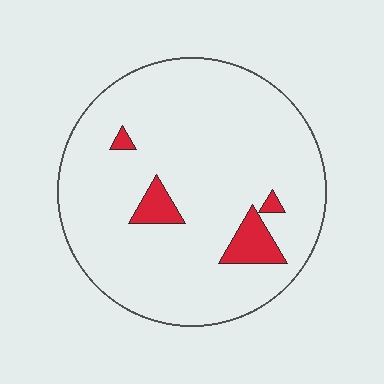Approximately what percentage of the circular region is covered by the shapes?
Approximately 10%.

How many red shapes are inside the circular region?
4.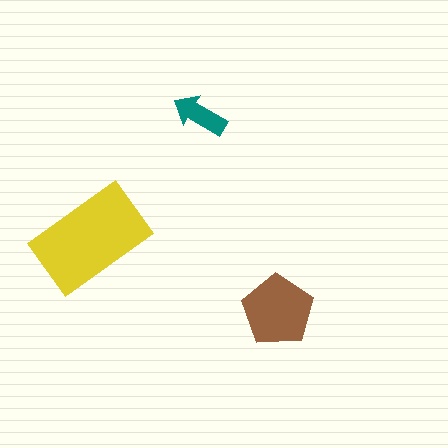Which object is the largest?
The yellow rectangle.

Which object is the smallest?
The teal arrow.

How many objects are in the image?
There are 3 objects in the image.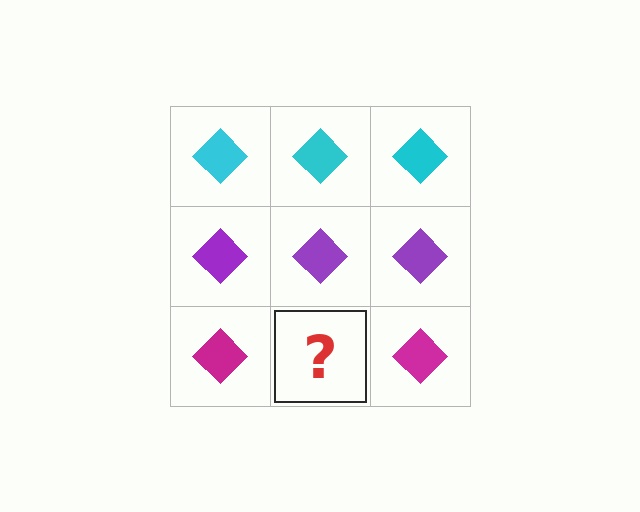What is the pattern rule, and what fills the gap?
The rule is that each row has a consistent color. The gap should be filled with a magenta diamond.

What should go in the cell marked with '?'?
The missing cell should contain a magenta diamond.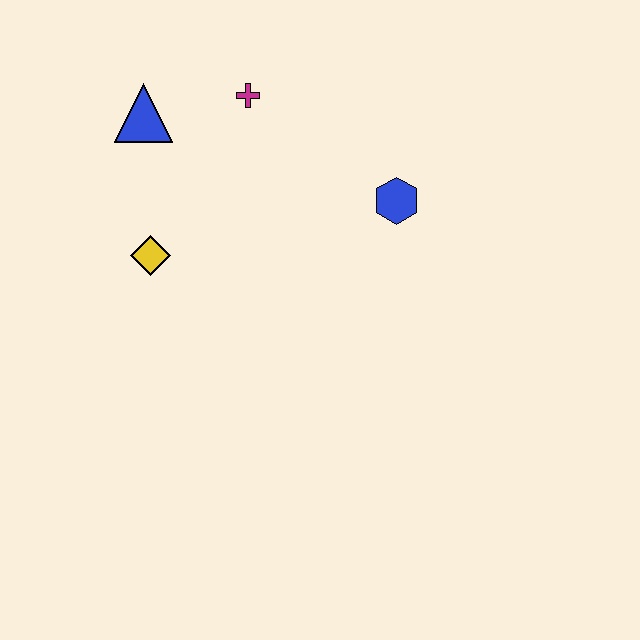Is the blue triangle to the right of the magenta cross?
No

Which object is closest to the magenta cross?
The blue triangle is closest to the magenta cross.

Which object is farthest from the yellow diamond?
The blue hexagon is farthest from the yellow diamond.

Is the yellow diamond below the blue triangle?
Yes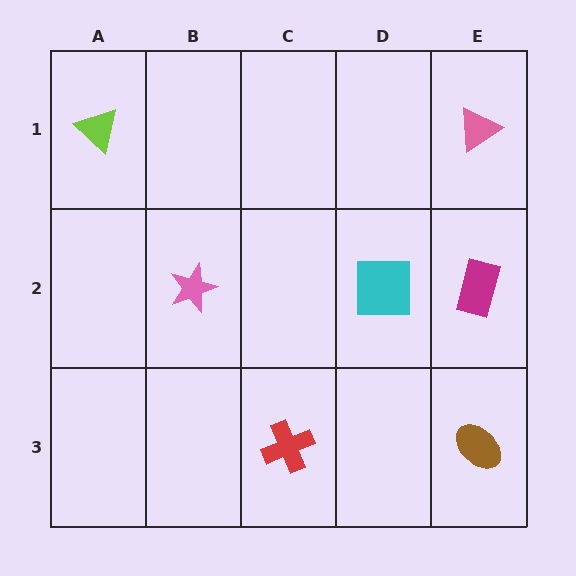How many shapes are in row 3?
2 shapes.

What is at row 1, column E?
A pink triangle.